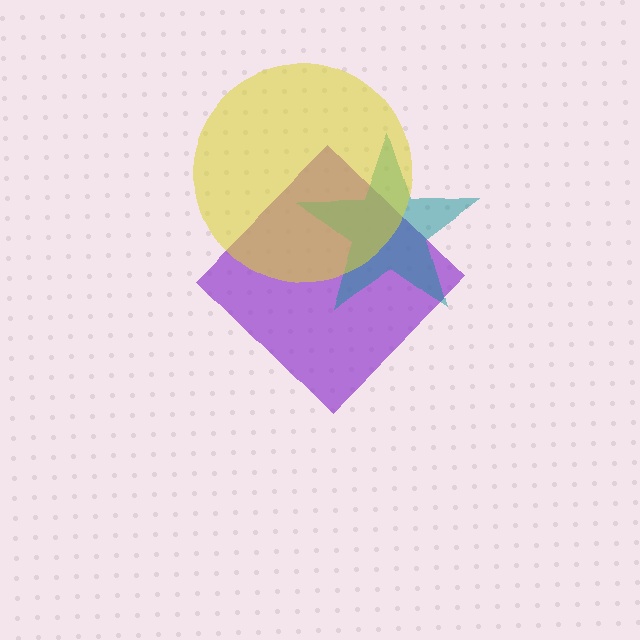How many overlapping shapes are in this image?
There are 3 overlapping shapes in the image.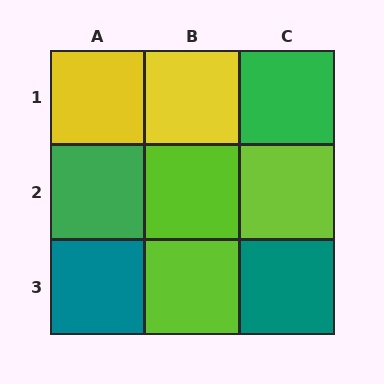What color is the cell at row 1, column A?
Yellow.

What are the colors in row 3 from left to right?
Teal, lime, teal.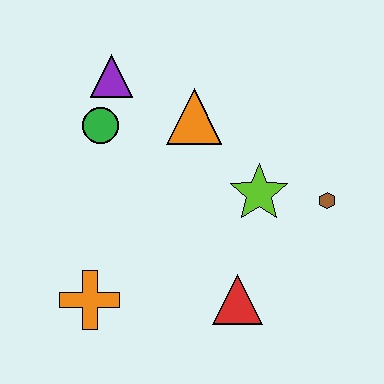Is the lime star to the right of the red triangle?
Yes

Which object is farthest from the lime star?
The orange cross is farthest from the lime star.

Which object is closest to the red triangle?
The lime star is closest to the red triangle.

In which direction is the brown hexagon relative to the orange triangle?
The brown hexagon is to the right of the orange triangle.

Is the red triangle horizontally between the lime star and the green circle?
Yes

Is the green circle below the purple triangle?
Yes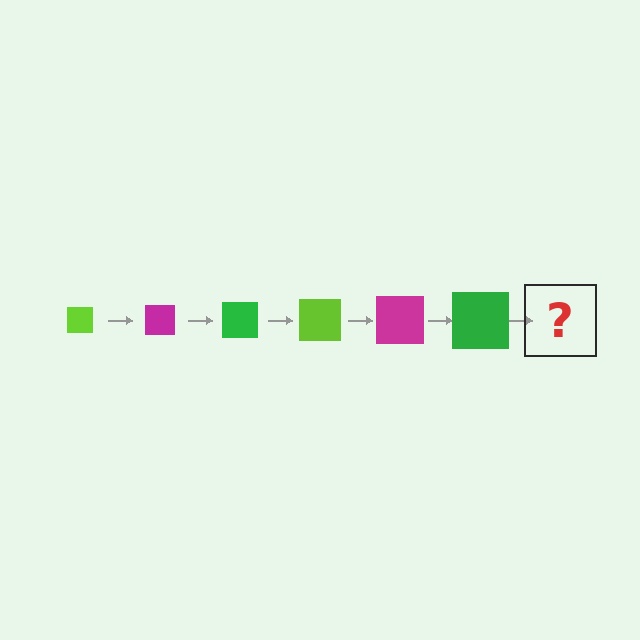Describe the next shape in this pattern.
It should be a lime square, larger than the previous one.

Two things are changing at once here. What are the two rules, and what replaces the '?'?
The two rules are that the square grows larger each step and the color cycles through lime, magenta, and green. The '?' should be a lime square, larger than the previous one.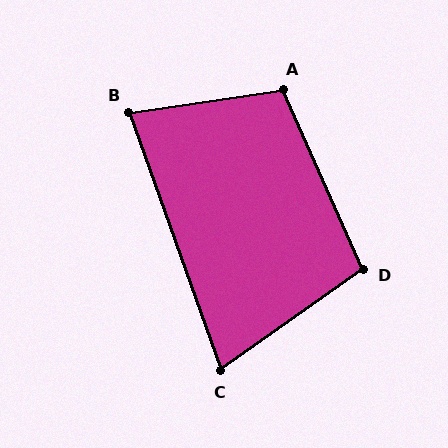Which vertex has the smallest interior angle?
C, at approximately 74 degrees.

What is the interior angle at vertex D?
Approximately 101 degrees (obtuse).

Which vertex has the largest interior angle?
A, at approximately 106 degrees.